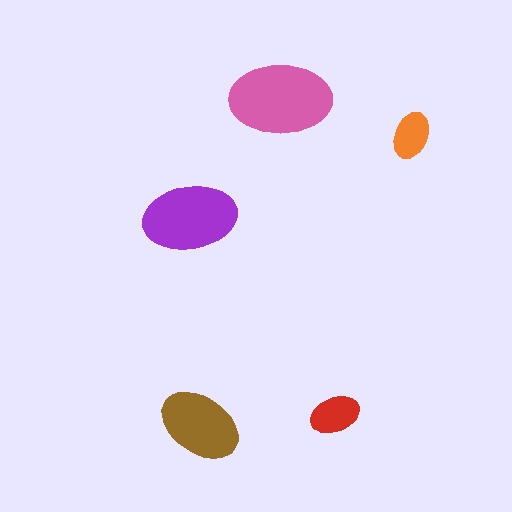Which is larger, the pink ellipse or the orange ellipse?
The pink one.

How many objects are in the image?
There are 5 objects in the image.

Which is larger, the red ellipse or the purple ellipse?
The purple one.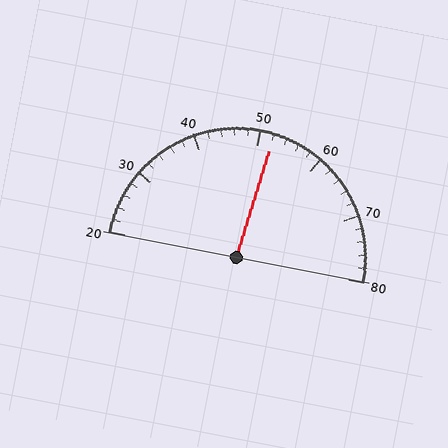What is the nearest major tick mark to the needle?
The nearest major tick mark is 50.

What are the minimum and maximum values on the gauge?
The gauge ranges from 20 to 80.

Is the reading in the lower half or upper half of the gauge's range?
The reading is in the upper half of the range (20 to 80).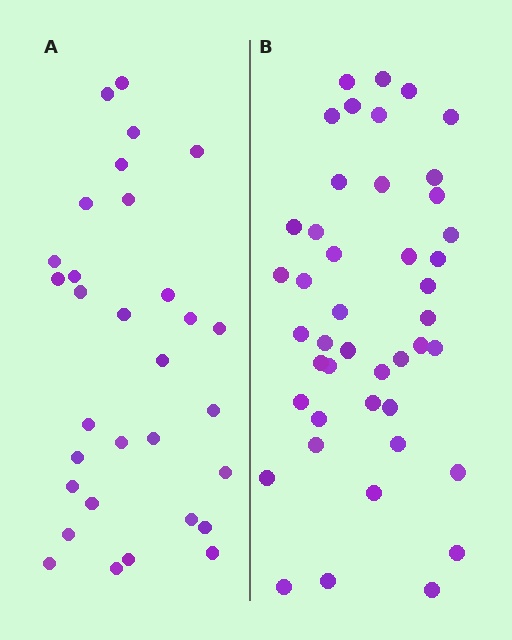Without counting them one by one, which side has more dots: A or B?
Region B (the right region) has more dots.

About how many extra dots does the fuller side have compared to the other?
Region B has approximately 15 more dots than region A.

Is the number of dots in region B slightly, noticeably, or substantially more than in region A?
Region B has noticeably more, but not dramatically so. The ratio is roughly 1.4 to 1.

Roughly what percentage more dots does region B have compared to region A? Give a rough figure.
About 40% more.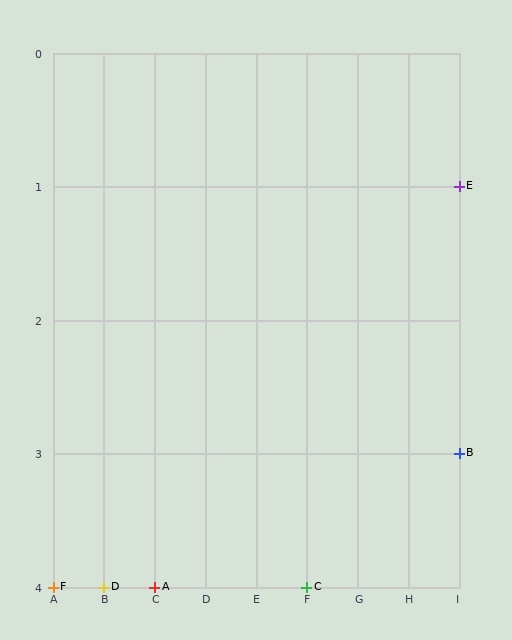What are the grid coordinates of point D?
Point D is at grid coordinates (B, 4).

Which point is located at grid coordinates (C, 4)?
Point A is at (C, 4).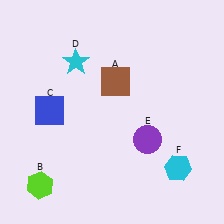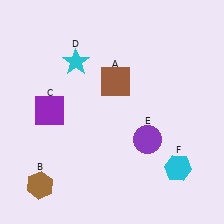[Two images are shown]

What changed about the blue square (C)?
In Image 1, C is blue. In Image 2, it changed to purple.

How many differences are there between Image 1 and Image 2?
There are 2 differences between the two images.